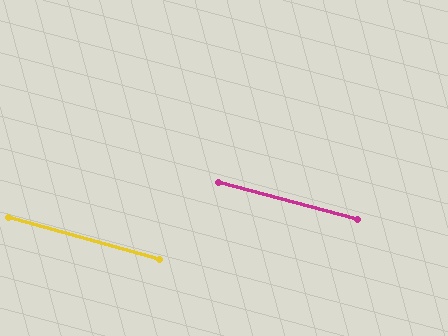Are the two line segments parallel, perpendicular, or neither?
Parallel — their directions differ by only 0.6°.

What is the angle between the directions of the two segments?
Approximately 1 degree.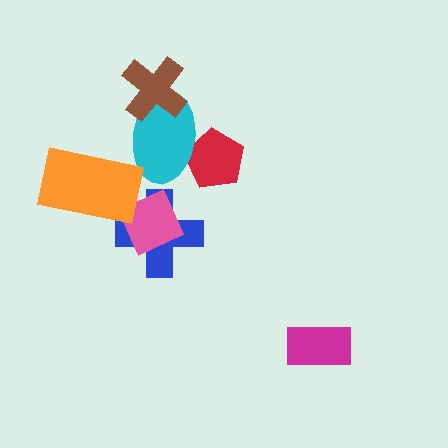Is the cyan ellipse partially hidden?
Yes, it is partially covered by another shape.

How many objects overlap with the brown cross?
1 object overlaps with the brown cross.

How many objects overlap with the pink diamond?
2 objects overlap with the pink diamond.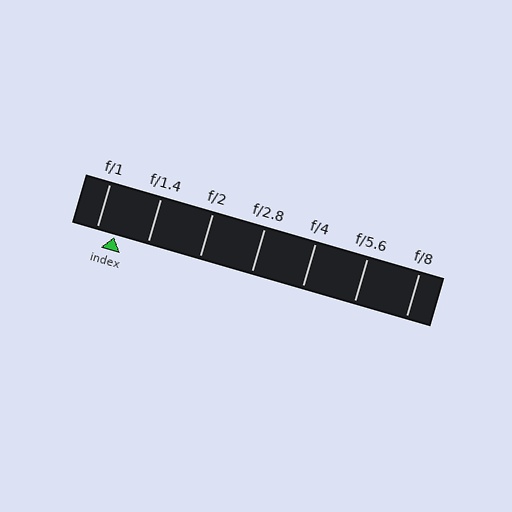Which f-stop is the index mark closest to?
The index mark is closest to f/1.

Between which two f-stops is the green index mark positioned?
The index mark is between f/1 and f/1.4.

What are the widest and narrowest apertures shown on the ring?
The widest aperture shown is f/1 and the narrowest is f/8.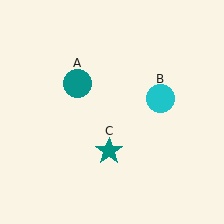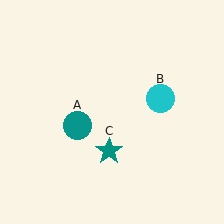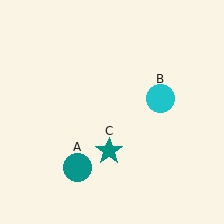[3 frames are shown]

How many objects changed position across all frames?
1 object changed position: teal circle (object A).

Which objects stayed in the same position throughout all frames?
Cyan circle (object B) and teal star (object C) remained stationary.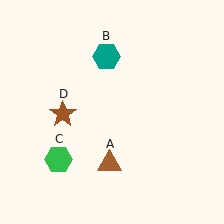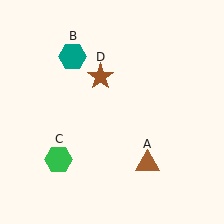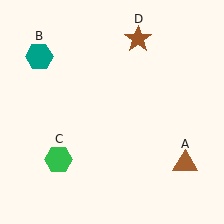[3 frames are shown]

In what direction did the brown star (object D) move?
The brown star (object D) moved up and to the right.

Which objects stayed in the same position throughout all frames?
Green hexagon (object C) remained stationary.